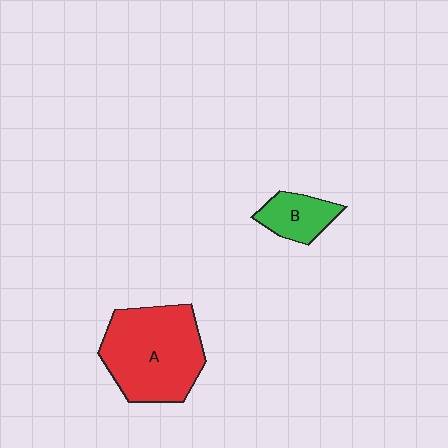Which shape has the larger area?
Shape A (red).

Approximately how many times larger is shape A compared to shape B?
Approximately 2.8 times.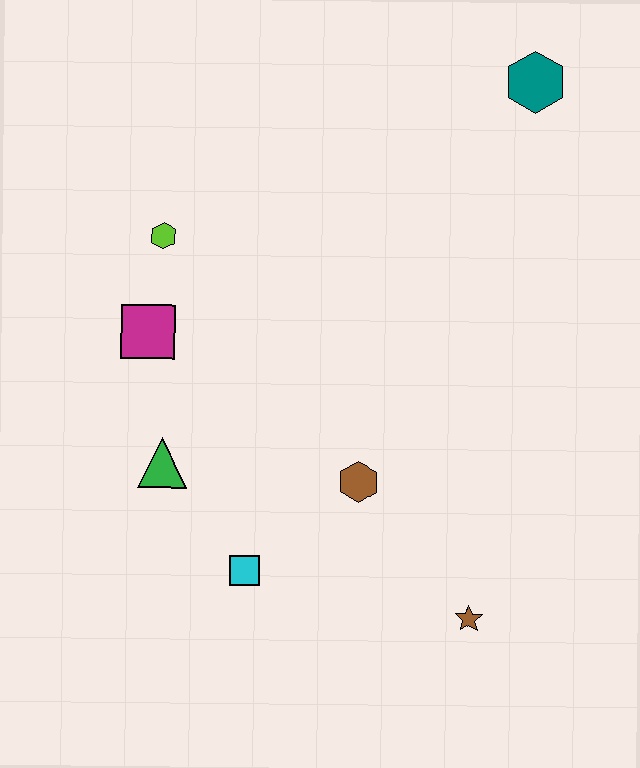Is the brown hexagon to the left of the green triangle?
No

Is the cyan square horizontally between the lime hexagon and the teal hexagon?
Yes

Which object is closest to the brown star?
The brown hexagon is closest to the brown star.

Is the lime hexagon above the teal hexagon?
No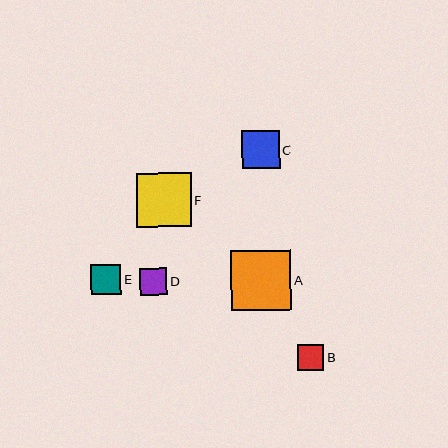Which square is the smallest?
Square B is the smallest with a size of approximately 26 pixels.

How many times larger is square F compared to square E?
Square F is approximately 1.8 times the size of square E.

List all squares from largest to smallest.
From largest to smallest: A, F, C, E, D, B.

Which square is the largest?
Square A is the largest with a size of approximately 60 pixels.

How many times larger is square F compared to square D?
Square F is approximately 2.0 times the size of square D.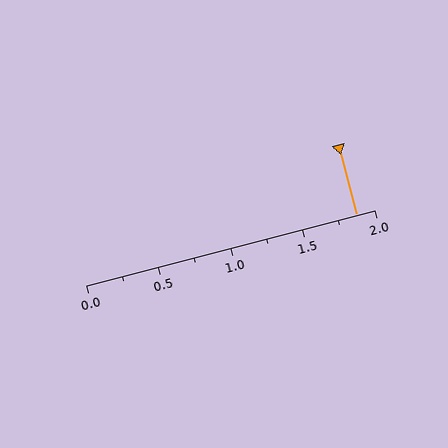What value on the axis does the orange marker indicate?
The marker indicates approximately 1.88.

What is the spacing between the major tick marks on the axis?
The major ticks are spaced 0.5 apart.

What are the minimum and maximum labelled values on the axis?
The axis runs from 0.0 to 2.0.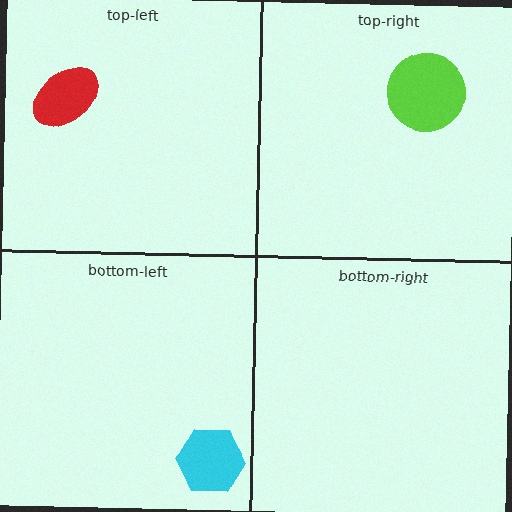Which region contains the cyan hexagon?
The bottom-left region.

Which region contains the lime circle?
The top-right region.